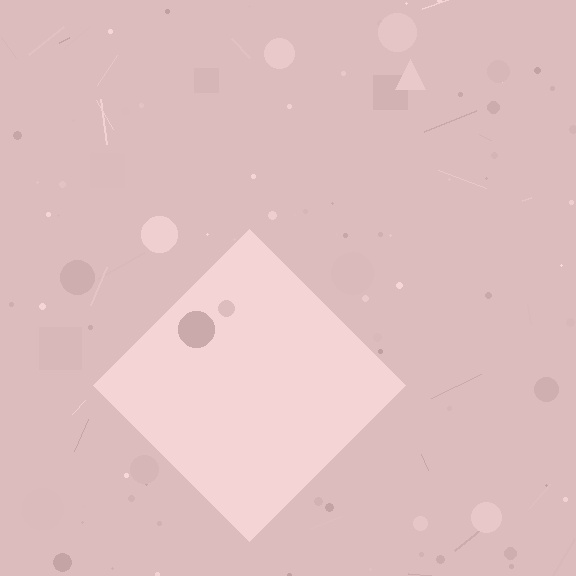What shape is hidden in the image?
A diamond is hidden in the image.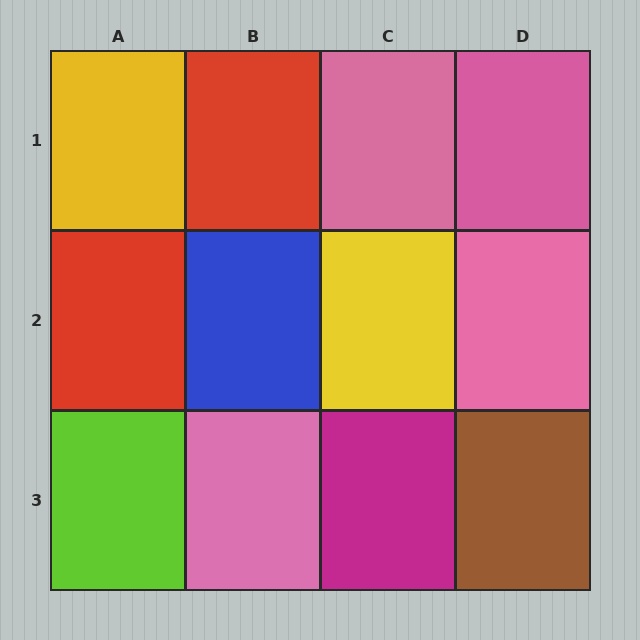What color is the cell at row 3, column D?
Brown.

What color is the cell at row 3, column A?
Lime.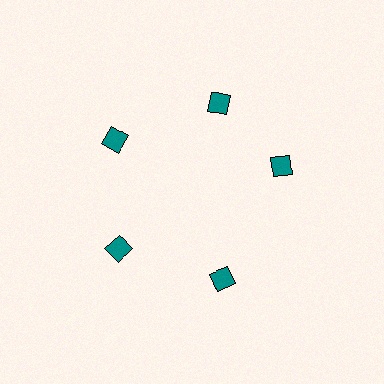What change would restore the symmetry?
The symmetry would be restored by rotating it back into even spacing with its neighbors so that all 5 diamonds sit at equal angles and equal distance from the center.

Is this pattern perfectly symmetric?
No. The 5 teal diamonds are arranged in a ring, but one element near the 3 o'clock position is rotated out of alignment along the ring, breaking the 5-fold rotational symmetry.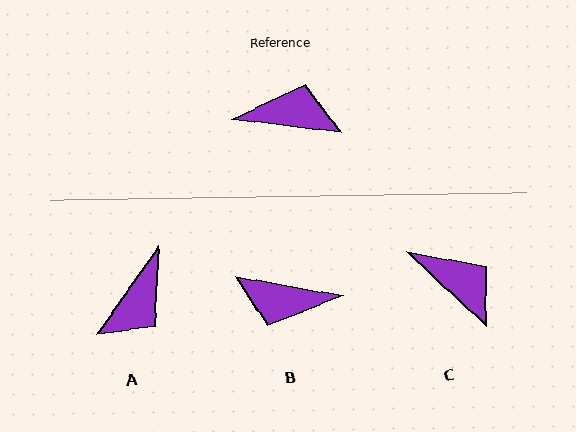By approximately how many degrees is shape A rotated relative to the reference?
Approximately 118 degrees clockwise.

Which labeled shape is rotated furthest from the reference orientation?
B, about 177 degrees away.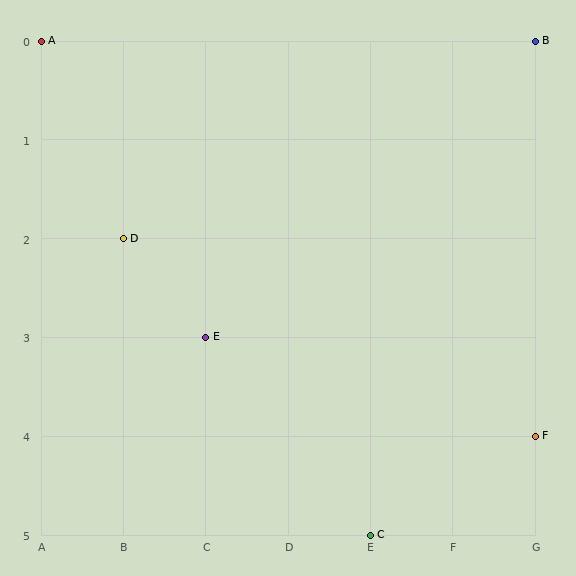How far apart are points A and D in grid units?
Points A and D are 1 column and 2 rows apart (about 2.2 grid units diagonally).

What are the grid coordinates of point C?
Point C is at grid coordinates (E, 5).